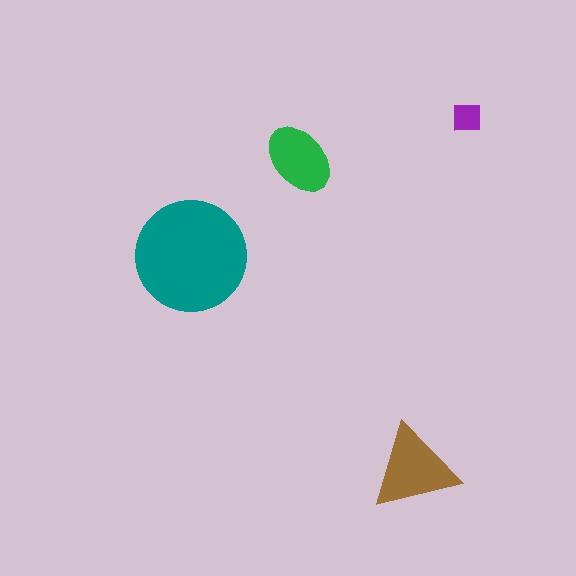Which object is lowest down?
The brown triangle is bottommost.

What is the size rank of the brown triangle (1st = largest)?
2nd.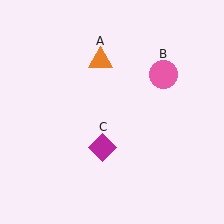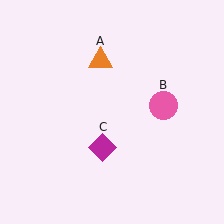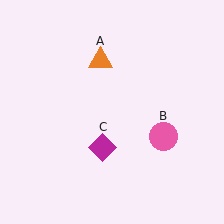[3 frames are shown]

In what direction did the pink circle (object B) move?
The pink circle (object B) moved down.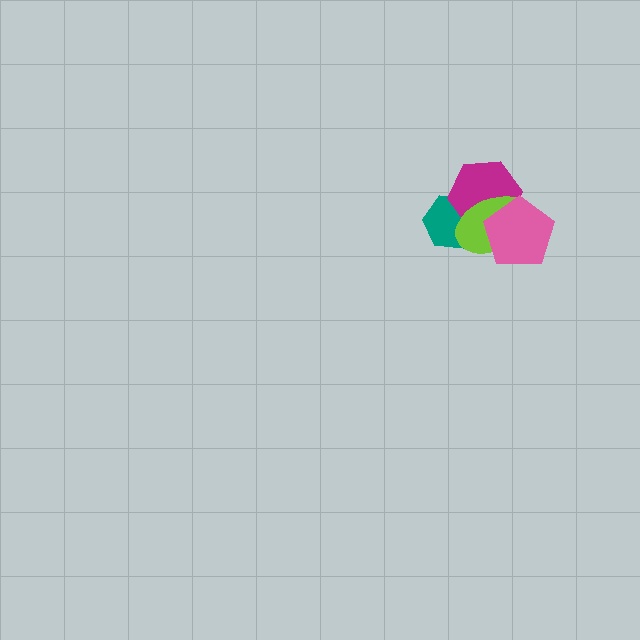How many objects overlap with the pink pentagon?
2 objects overlap with the pink pentagon.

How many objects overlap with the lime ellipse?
3 objects overlap with the lime ellipse.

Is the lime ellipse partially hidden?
Yes, it is partially covered by another shape.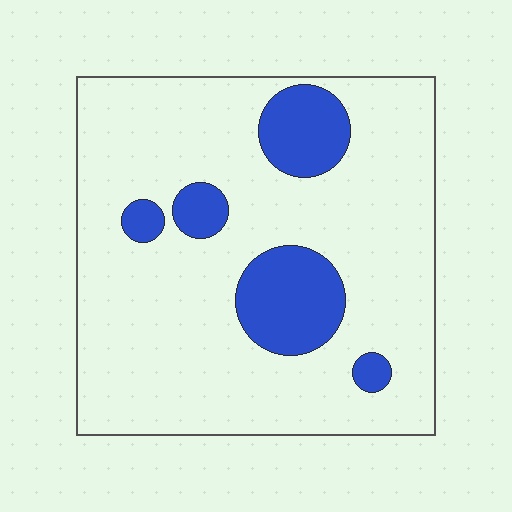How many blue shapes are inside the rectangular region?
5.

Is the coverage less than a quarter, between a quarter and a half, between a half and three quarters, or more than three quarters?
Less than a quarter.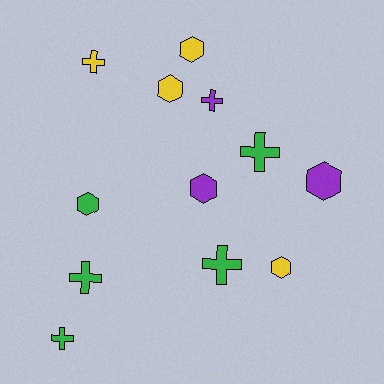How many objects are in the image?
There are 12 objects.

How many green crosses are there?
There are 4 green crosses.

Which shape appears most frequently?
Hexagon, with 6 objects.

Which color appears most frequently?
Green, with 5 objects.